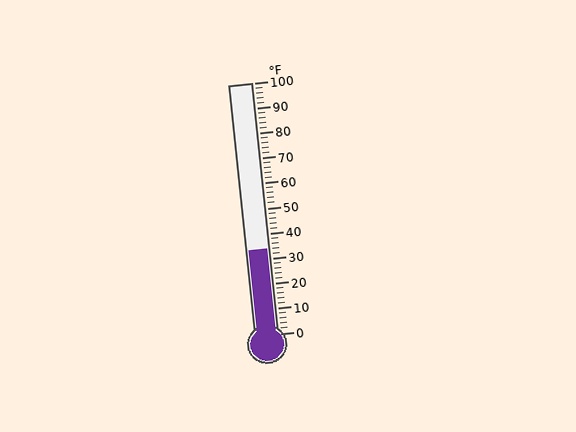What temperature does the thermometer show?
The thermometer shows approximately 34°F.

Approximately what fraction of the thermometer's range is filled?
The thermometer is filled to approximately 35% of its range.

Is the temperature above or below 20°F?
The temperature is above 20°F.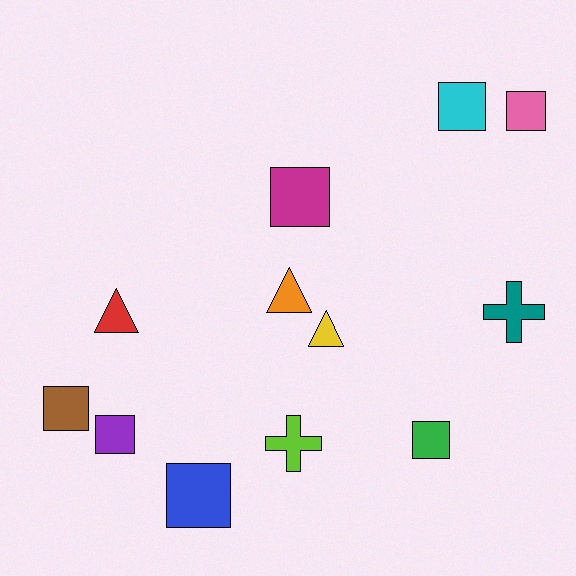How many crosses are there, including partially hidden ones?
There are 2 crosses.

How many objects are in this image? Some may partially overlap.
There are 12 objects.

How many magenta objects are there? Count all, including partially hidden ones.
There is 1 magenta object.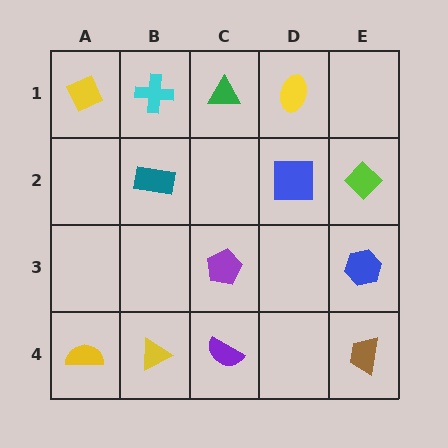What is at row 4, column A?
A yellow semicircle.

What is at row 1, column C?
A green triangle.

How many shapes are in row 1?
4 shapes.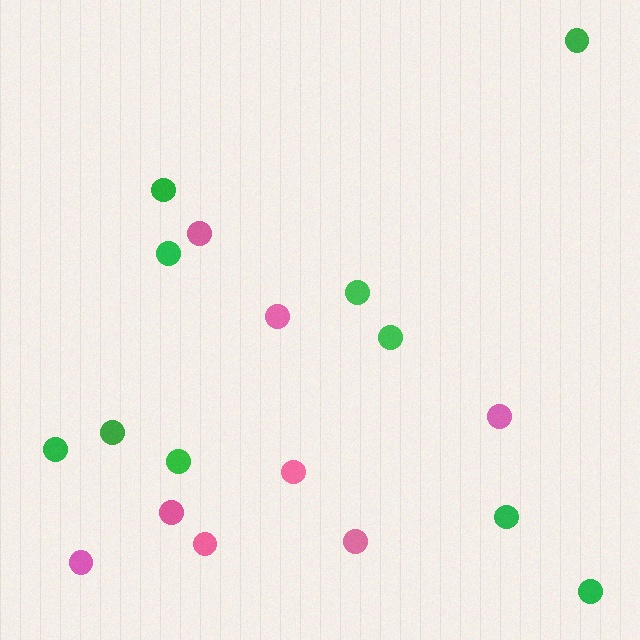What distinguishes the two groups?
There are 2 groups: one group of pink circles (8) and one group of green circles (10).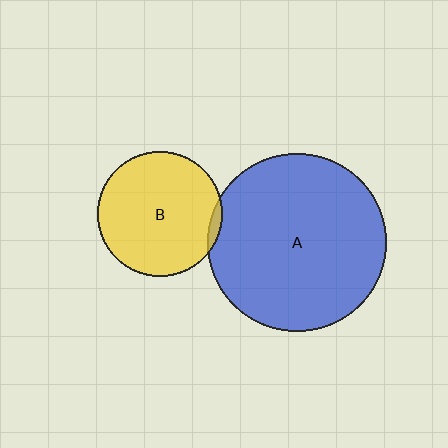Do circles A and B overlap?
Yes.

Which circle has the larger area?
Circle A (blue).